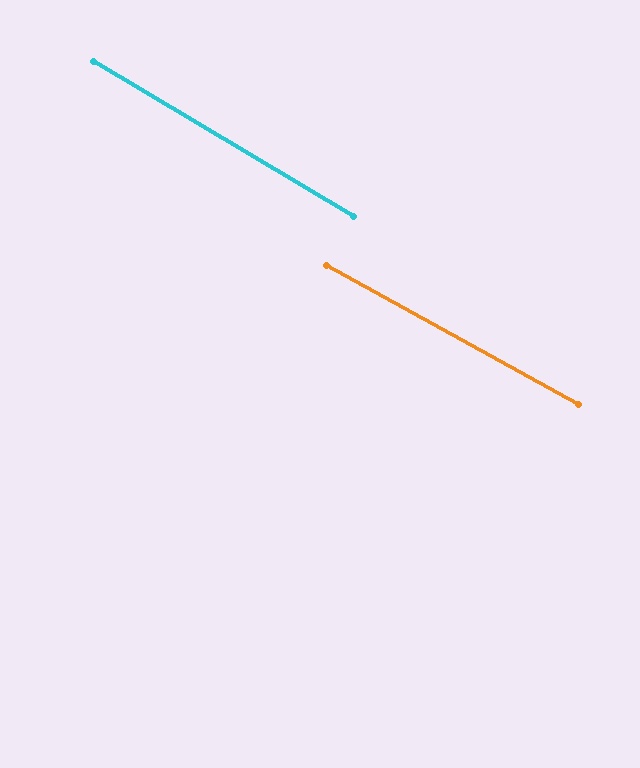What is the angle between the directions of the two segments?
Approximately 2 degrees.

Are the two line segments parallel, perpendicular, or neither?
Parallel — their directions differ by only 1.9°.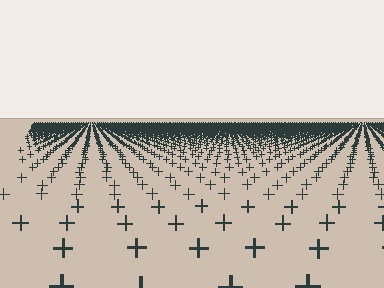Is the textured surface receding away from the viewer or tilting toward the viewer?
The surface is receding away from the viewer. Texture elements get smaller and denser toward the top.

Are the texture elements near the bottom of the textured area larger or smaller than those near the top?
Larger. Near the bottom, elements are closer to the viewer and appear at a bigger on-screen size.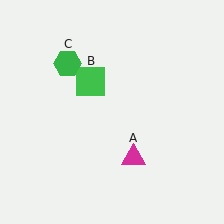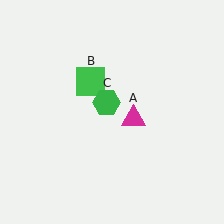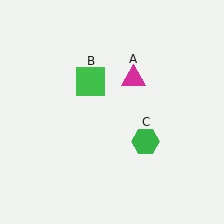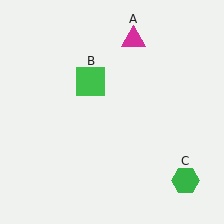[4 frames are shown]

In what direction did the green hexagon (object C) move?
The green hexagon (object C) moved down and to the right.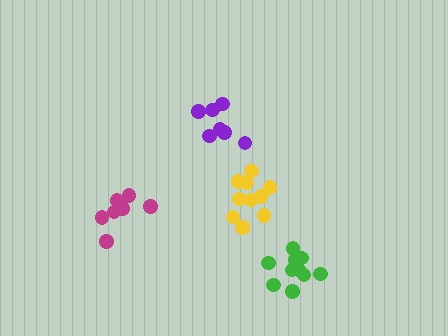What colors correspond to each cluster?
The clusters are colored: purple, green, yellow, magenta.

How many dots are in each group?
Group 1: 7 dots, Group 2: 10 dots, Group 3: 10 dots, Group 4: 7 dots (34 total).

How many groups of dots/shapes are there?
There are 4 groups.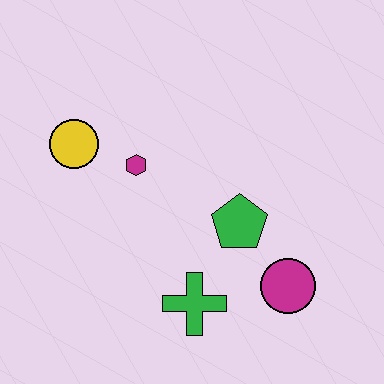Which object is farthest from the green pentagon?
The yellow circle is farthest from the green pentagon.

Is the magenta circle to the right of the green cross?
Yes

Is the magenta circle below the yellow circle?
Yes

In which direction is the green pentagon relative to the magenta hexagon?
The green pentagon is to the right of the magenta hexagon.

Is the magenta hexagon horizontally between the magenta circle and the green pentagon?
No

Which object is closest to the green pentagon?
The magenta circle is closest to the green pentagon.